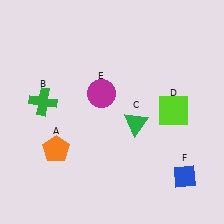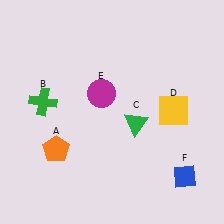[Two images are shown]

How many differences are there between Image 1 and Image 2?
There is 1 difference between the two images.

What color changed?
The square (D) changed from lime in Image 1 to yellow in Image 2.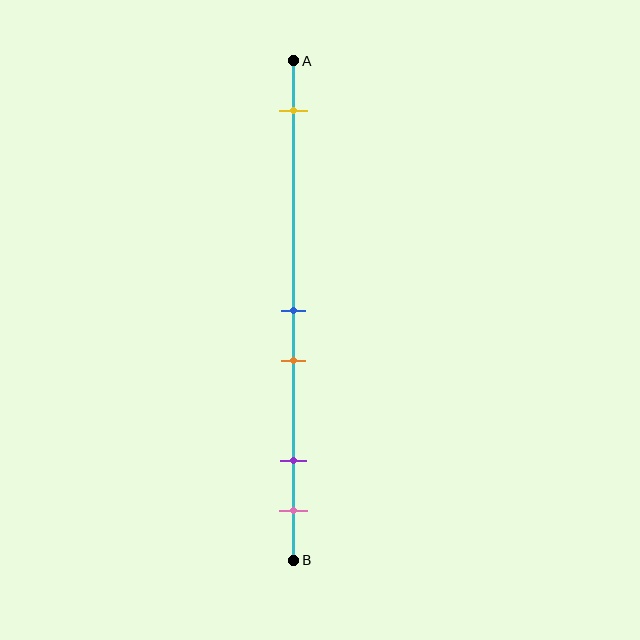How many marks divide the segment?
There are 5 marks dividing the segment.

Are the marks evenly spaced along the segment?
No, the marks are not evenly spaced.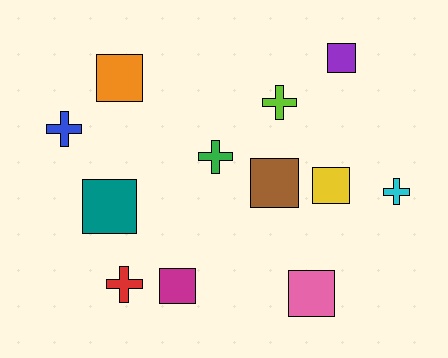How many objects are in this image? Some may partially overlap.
There are 12 objects.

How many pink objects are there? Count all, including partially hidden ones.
There is 1 pink object.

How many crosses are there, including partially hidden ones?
There are 5 crosses.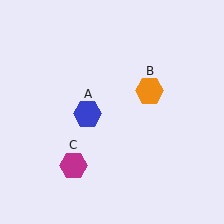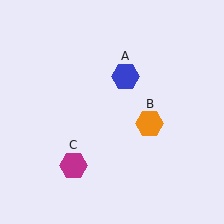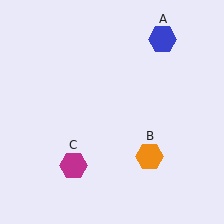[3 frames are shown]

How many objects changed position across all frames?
2 objects changed position: blue hexagon (object A), orange hexagon (object B).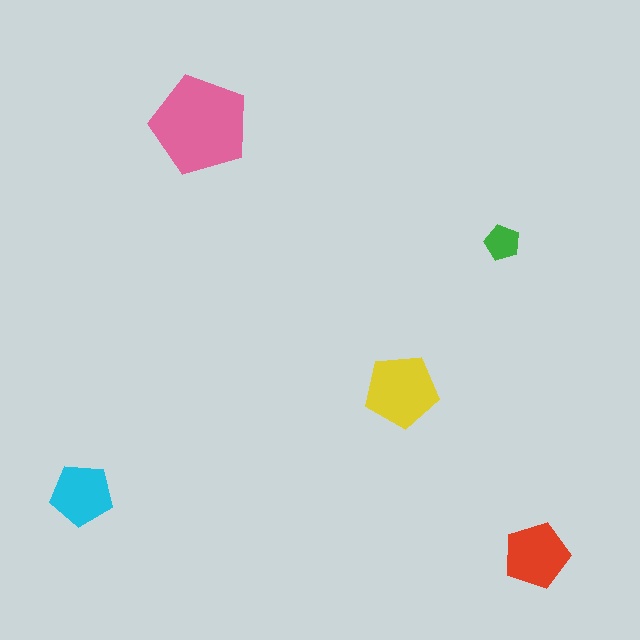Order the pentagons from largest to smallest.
the pink one, the yellow one, the red one, the cyan one, the green one.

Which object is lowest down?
The red pentagon is bottommost.